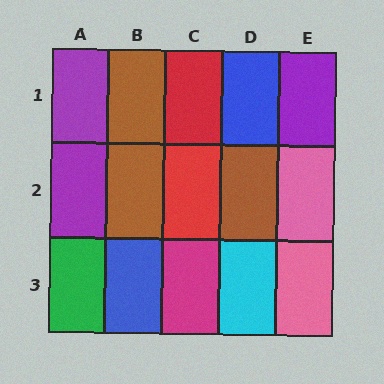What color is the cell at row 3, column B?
Blue.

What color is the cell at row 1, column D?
Blue.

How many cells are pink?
2 cells are pink.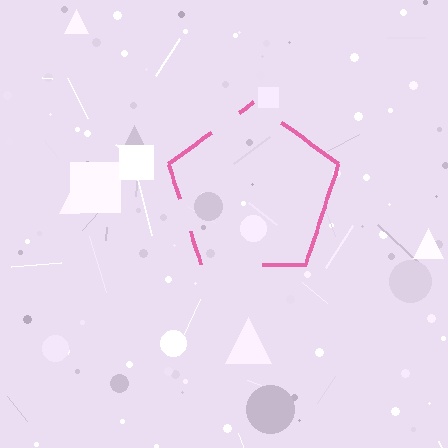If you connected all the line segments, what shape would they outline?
They would outline a pentagon.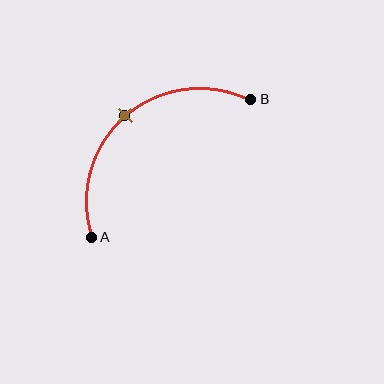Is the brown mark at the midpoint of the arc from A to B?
Yes. The brown mark lies on the arc at equal arc-length from both A and B — it is the arc midpoint.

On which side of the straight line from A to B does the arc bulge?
The arc bulges above and to the left of the straight line connecting A and B.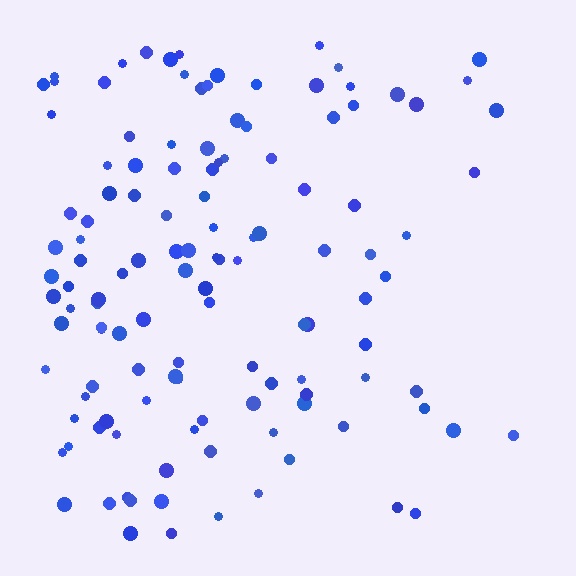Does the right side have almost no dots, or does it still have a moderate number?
Still a moderate number, just noticeably fewer than the left.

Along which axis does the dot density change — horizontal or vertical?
Horizontal.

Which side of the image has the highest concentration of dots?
The left.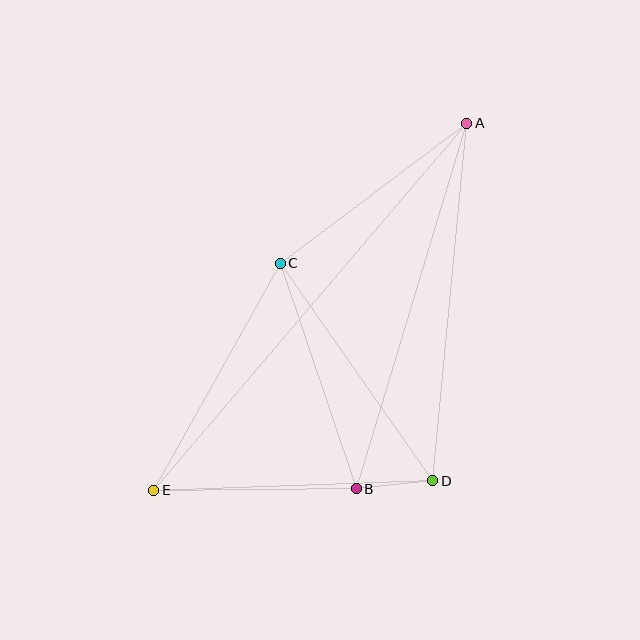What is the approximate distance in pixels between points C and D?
The distance between C and D is approximately 266 pixels.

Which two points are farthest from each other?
Points A and E are farthest from each other.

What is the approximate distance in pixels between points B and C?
The distance between B and C is approximately 238 pixels.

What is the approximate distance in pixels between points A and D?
The distance between A and D is approximately 360 pixels.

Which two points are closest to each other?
Points B and D are closest to each other.